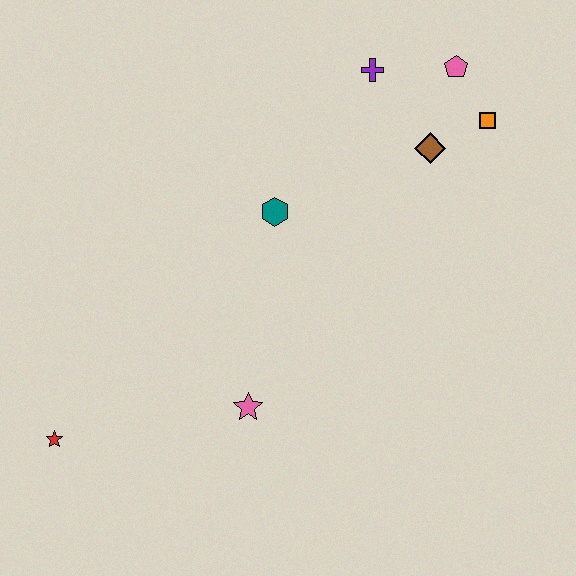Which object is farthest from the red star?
The pink pentagon is farthest from the red star.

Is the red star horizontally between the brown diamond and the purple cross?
No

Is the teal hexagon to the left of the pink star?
No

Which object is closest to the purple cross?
The pink pentagon is closest to the purple cross.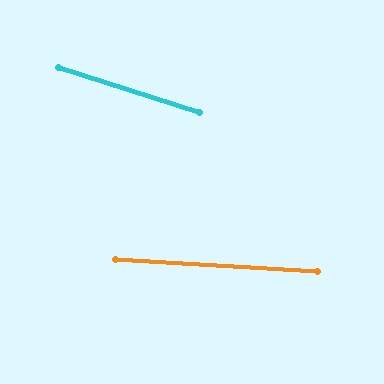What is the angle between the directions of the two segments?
Approximately 14 degrees.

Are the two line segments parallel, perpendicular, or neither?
Neither parallel nor perpendicular — they differ by about 14°.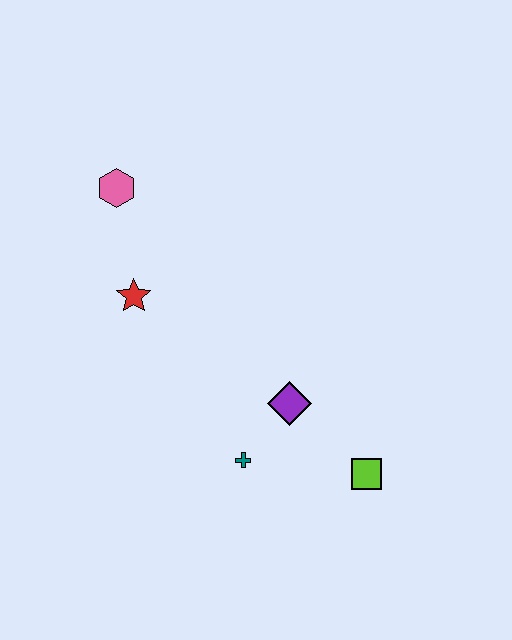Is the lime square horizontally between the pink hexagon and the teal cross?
No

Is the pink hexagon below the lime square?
No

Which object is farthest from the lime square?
The pink hexagon is farthest from the lime square.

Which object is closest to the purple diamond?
The teal cross is closest to the purple diamond.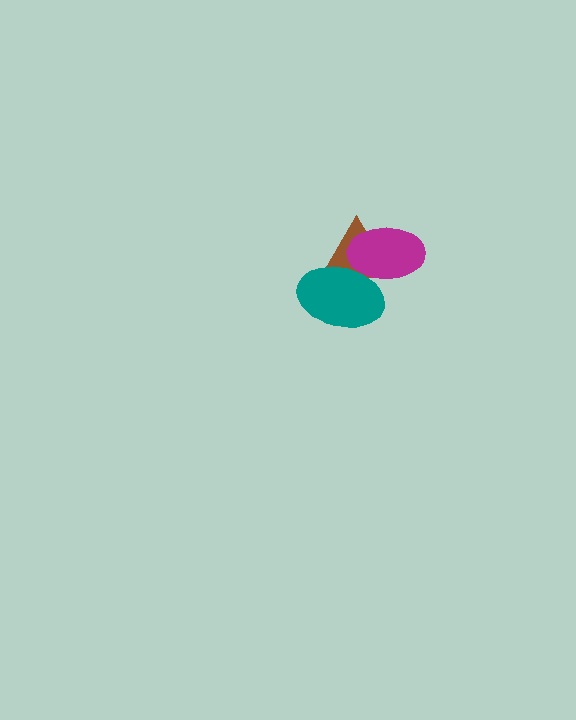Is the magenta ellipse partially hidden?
Yes, it is partially covered by another shape.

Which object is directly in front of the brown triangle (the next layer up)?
The magenta ellipse is directly in front of the brown triangle.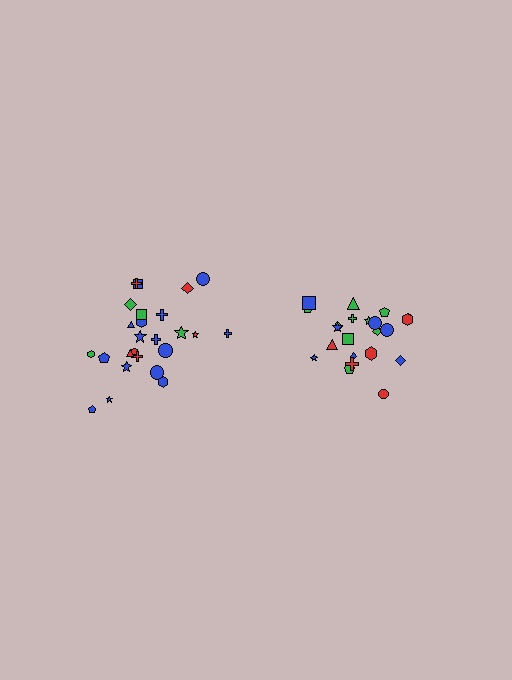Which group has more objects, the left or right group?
The left group.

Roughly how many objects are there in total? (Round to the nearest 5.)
Roughly 45 objects in total.